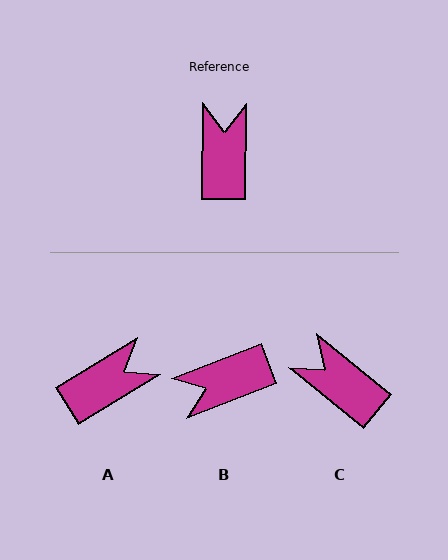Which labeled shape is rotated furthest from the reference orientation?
B, about 112 degrees away.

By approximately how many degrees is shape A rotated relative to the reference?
Approximately 58 degrees clockwise.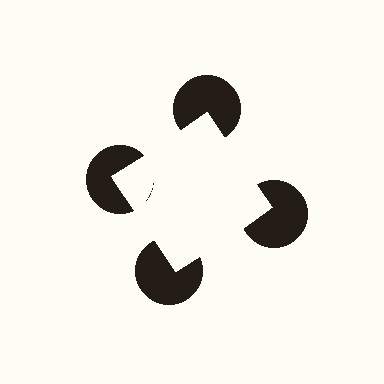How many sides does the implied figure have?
4 sides.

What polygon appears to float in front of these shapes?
An illusory square — its edges are inferred from the aligned wedge cuts in the pac-man discs, not physically drawn.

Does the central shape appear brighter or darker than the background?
It typically appears slightly brighter than the background, even though no actual brightness change is drawn.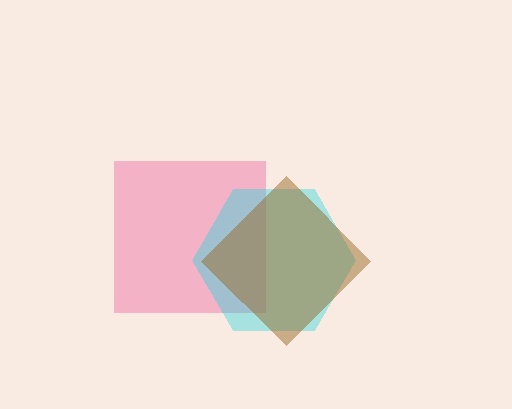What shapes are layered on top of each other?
The layered shapes are: a pink square, a cyan hexagon, a brown diamond.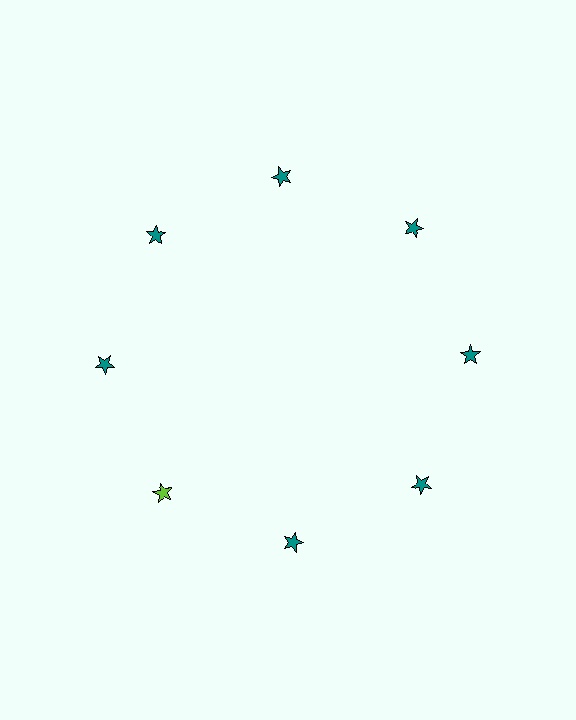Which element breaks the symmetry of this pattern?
The lime star at roughly the 8 o'clock position breaks the symmetry. All other shapes are teal stars.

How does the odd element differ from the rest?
It has a different color: lime instead of teal.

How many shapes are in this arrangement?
There are 8 shapes arranged in a ring pattern.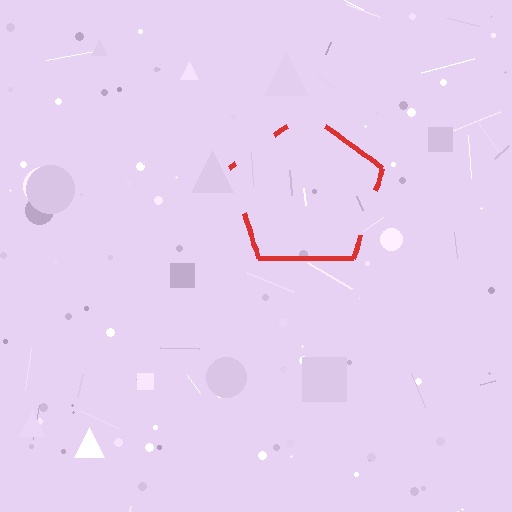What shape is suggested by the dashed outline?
The dashed outline suggests a pentagon.